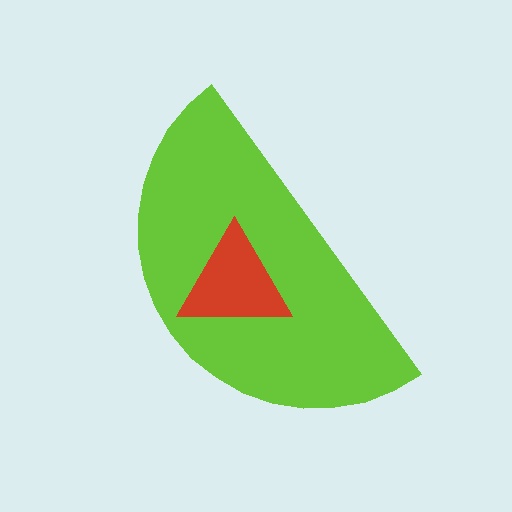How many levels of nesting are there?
2.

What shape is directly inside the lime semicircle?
The red triangle.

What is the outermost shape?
The lime semicircle.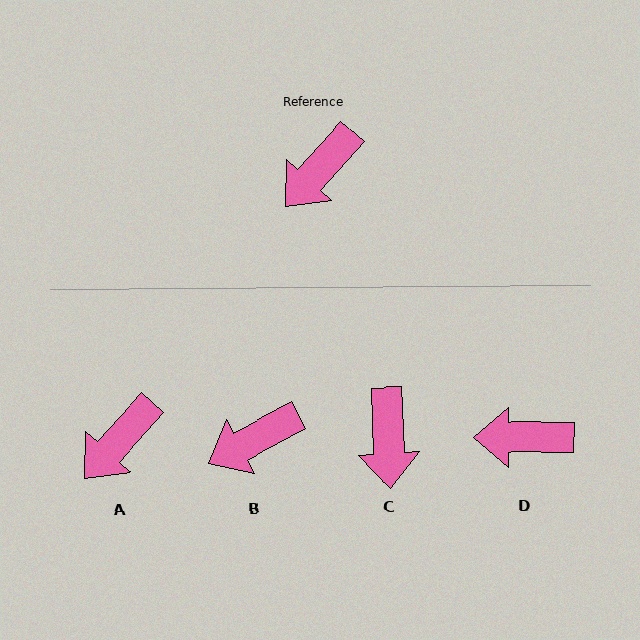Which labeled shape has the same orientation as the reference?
A.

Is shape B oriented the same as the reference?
No, it is off by about 20 degrees.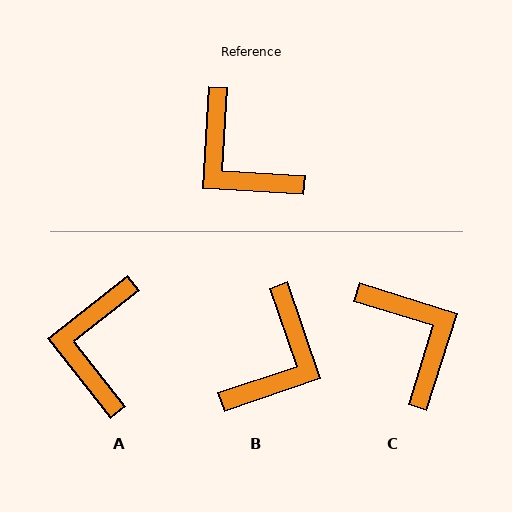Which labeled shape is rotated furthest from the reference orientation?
C, about 166 degrees away.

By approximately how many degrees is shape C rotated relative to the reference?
Approximately 166 degrees counter-clockwise.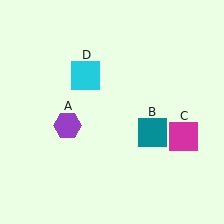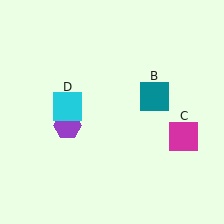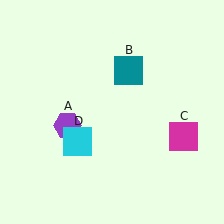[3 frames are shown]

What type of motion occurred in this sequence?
The teal square (object B), cyan square (object D) rotated counterclockwise around the center of the scene.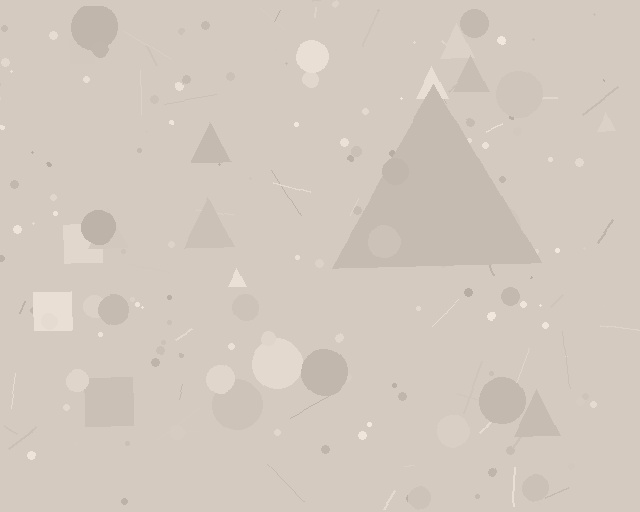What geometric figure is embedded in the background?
A triangle is embedded in the background.